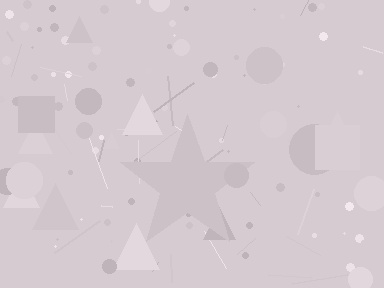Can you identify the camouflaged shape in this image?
The camouflaged shape is a star.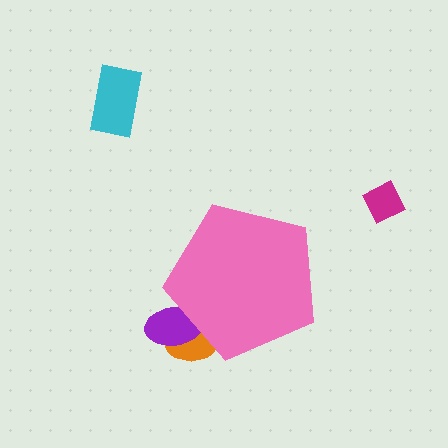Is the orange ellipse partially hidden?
Yes, the orange ellipse is partially hidden behind the pink pentagon.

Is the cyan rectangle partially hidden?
No, the cyan rectangle is fully visible.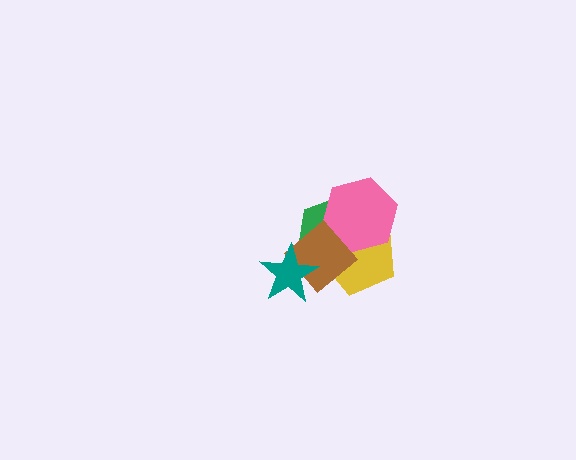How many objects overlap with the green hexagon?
4 objects overlap with the green hexagon.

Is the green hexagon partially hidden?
Yes, it is partially covered by another shape.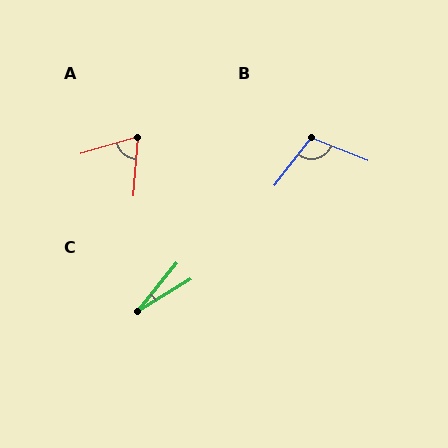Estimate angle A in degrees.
Approximately 70 degrees.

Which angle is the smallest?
C, at approximately 20 degrees.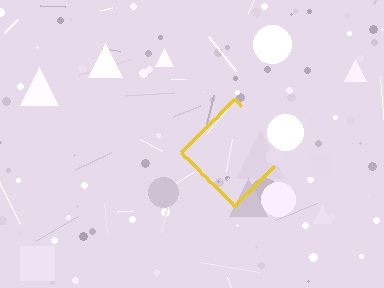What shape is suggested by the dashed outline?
The dashed outline suggests a diamond.